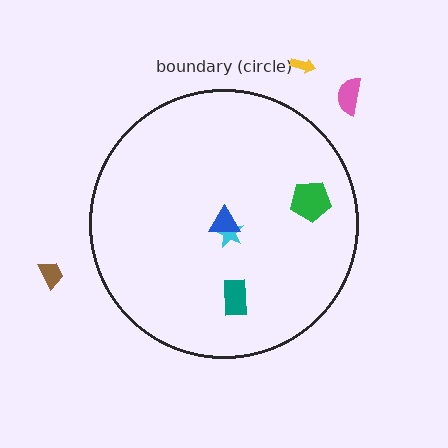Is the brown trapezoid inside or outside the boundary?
Outside.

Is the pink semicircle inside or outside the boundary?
Outside.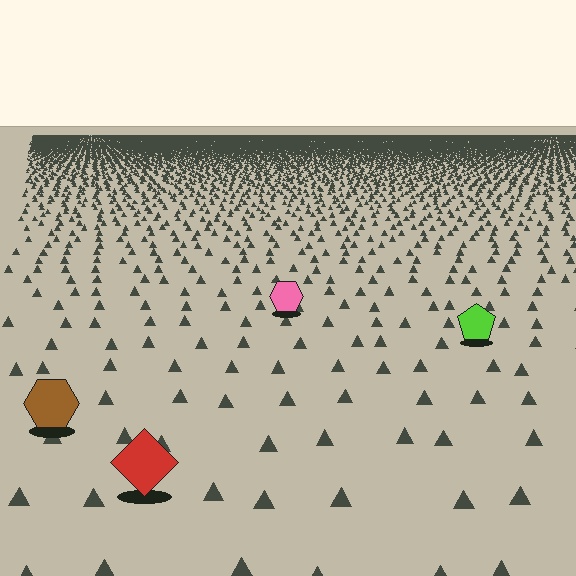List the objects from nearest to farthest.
From nearest to farthest: the red diamond, the brown hexagon, the lime pentagon, the pink hexagon.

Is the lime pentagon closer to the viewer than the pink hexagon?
Yes. The lime pentagon is closer — you can tell from the texture gradient: the ground texture is coarser near it.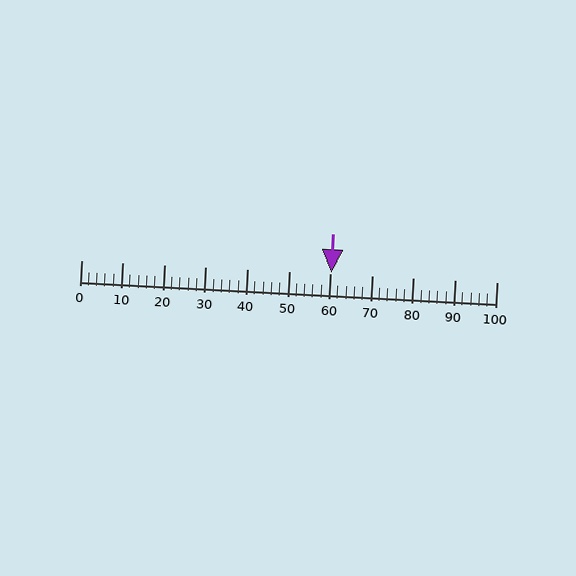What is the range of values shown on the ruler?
The ruler shows values from 0 to 100.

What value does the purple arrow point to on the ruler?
The purple arrow points to approximately 60.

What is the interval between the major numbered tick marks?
The major tick marks are spaced 10 units apart.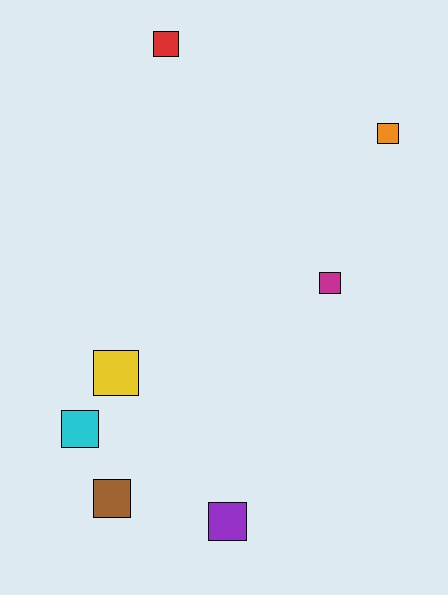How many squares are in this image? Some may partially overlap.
There are 7 squares.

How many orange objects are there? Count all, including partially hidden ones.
There is 1 orange object.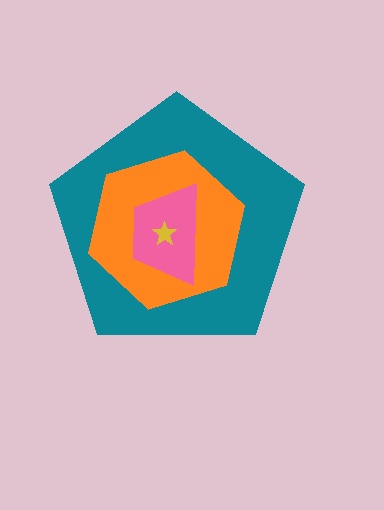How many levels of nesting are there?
4.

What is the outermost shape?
The teal pentagon.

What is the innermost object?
The yellow star.